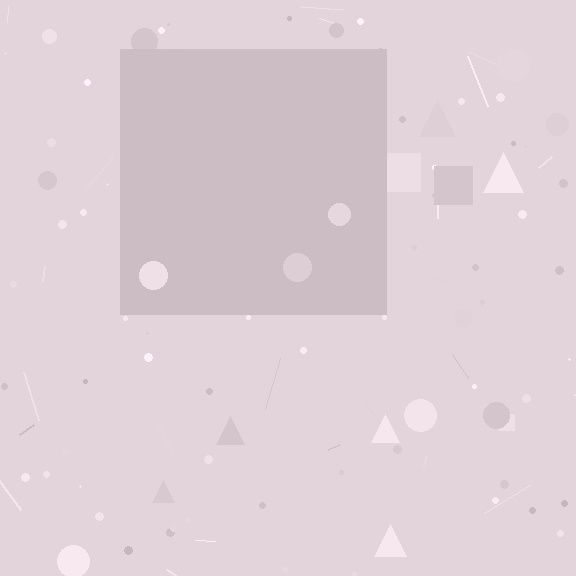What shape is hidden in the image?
A square is hidden in the image.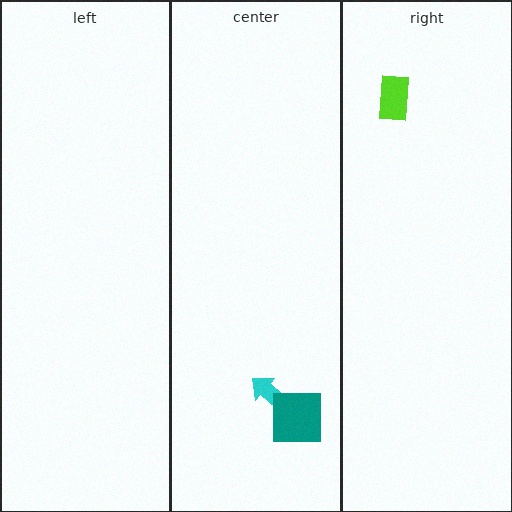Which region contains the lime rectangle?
The right region.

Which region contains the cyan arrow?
The center region.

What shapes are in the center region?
The cyan arrow, the teal square.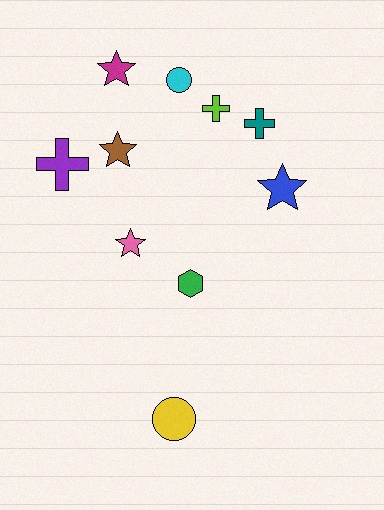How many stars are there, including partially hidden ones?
There are 4 stars.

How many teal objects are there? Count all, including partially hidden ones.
There is 1 teal object.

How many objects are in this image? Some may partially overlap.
There are 10 objects.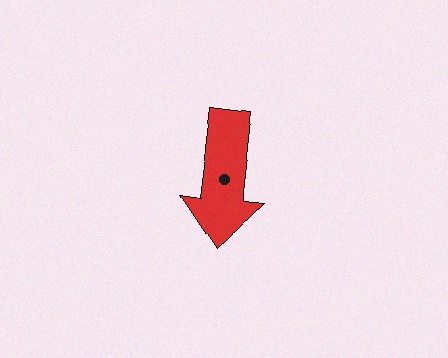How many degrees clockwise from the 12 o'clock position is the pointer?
Approximately 187 degrees.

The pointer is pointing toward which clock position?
Roughly 6 o'clock.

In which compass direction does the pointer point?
South.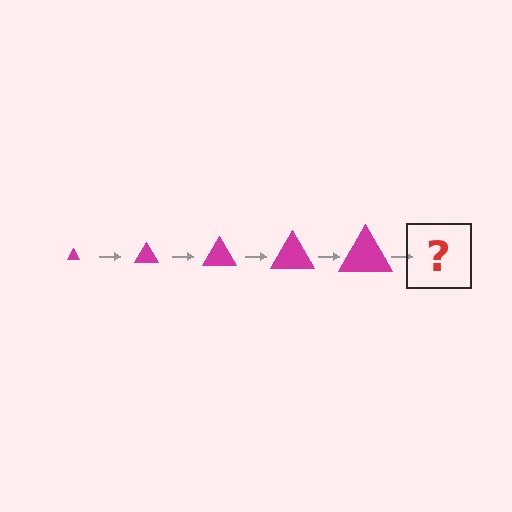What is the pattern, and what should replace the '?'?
The pattern is that the triangle gets progressively larger each step. The '?' should be a magenta triangle, larger than the previous one.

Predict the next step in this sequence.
The next step is a magenta triangle, larger than the previous one.